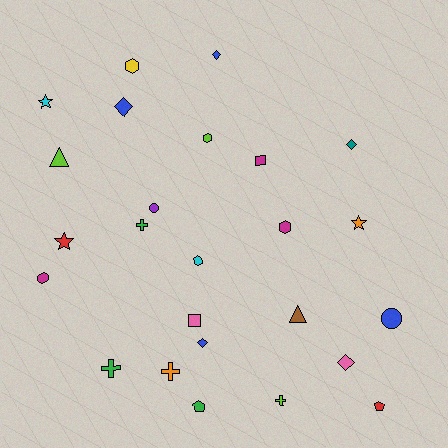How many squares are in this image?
There are 2 squares.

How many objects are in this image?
There are 25 objects.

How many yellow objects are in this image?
There is 1 yellow object.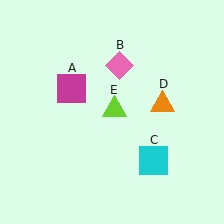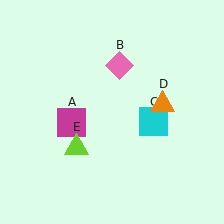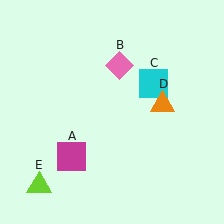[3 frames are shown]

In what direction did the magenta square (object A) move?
The magenta square (object A) moved down.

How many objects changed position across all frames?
3 objects changed position: magenta square (object A), cyan square (object C), lime triangle (object E).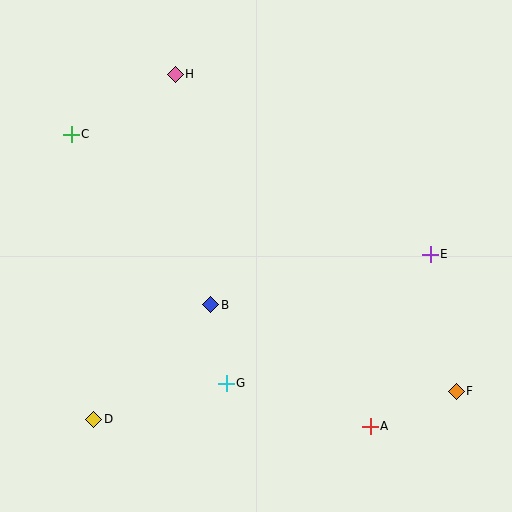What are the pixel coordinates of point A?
Point A is at (370, 426).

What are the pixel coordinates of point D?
Point D is at (94, 419).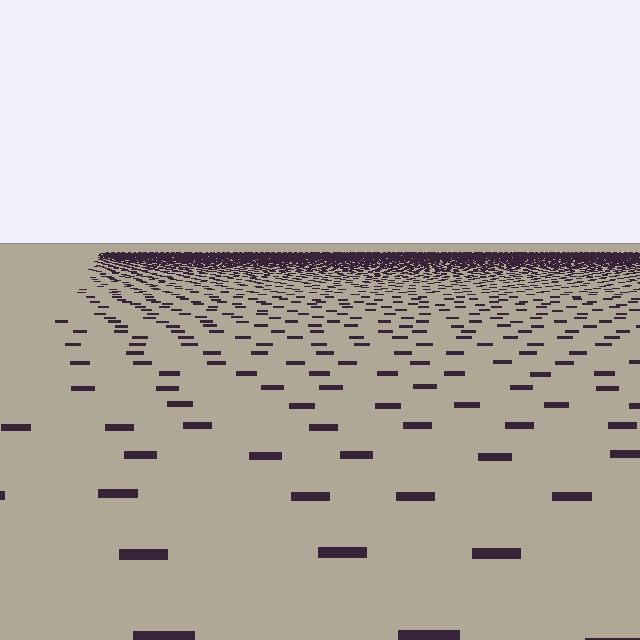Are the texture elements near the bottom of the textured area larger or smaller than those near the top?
Larger. Near the bottom, elements are closer to the viewer and appear at a bigger on-screen size.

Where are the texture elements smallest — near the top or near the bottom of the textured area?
Near the top.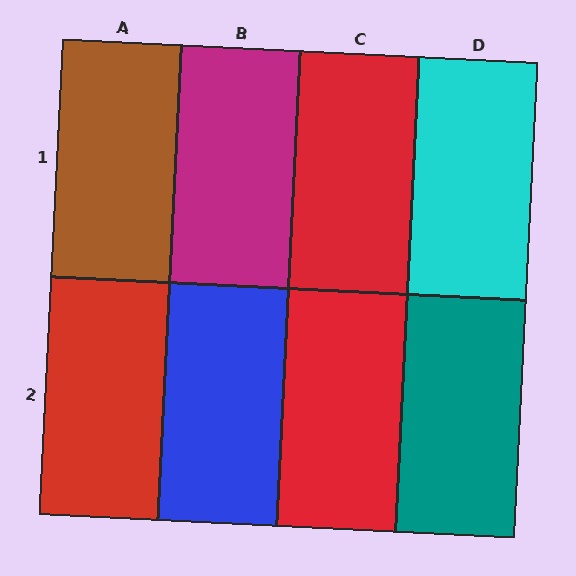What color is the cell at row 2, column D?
Teal.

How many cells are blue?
1 cell is blue.